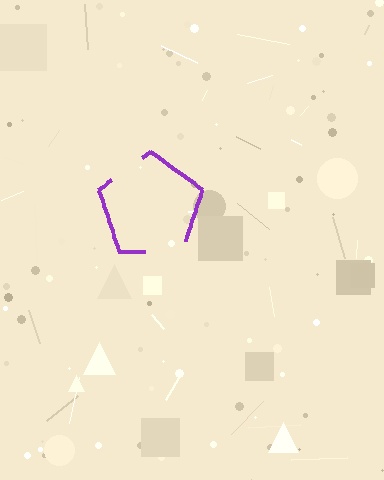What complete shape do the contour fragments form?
The contour fragments form a pentagon.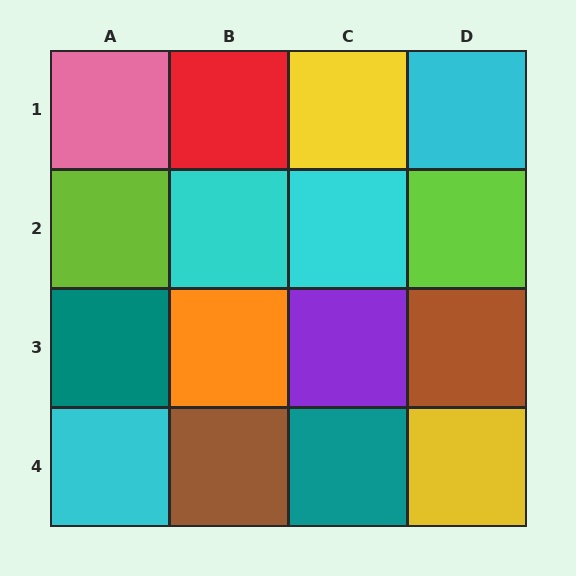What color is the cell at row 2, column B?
Cyan.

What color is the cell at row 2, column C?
Cyan.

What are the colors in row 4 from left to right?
Cyan, brown, teal, yellow.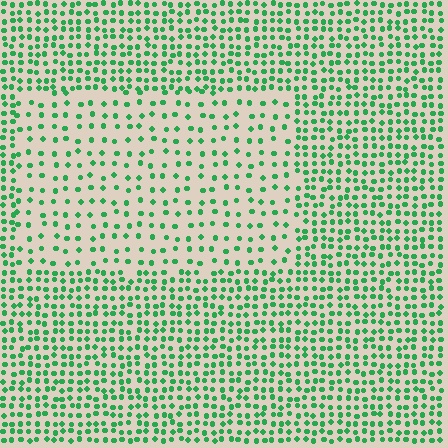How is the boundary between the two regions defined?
The boundary is defined by a change in element density (approximately 2.1x ratio). All elements are the same color, size, and shape.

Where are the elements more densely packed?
The elements are more densely packed outside the rectangle boundary.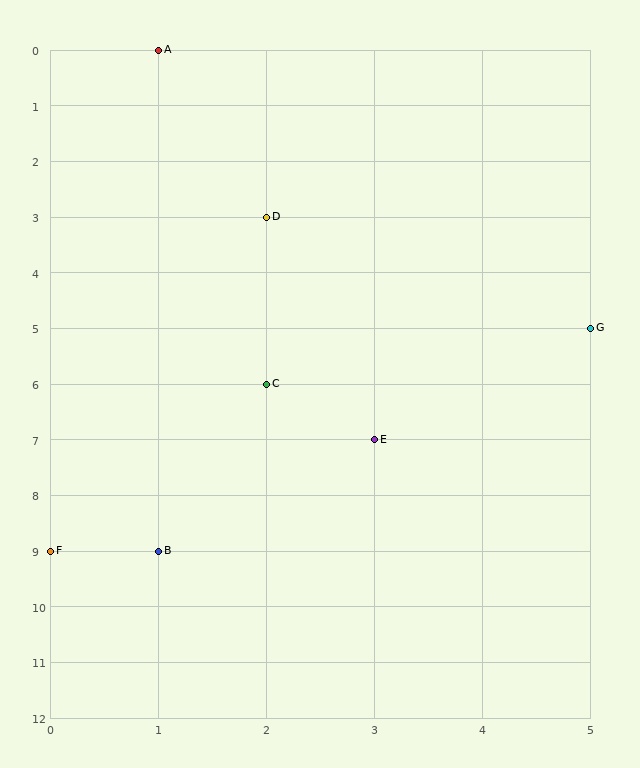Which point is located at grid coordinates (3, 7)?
Point E is at (3, 7).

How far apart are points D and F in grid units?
Points D and F are 2 columns and 6 rows apart (about 6.3 grid units diagonally).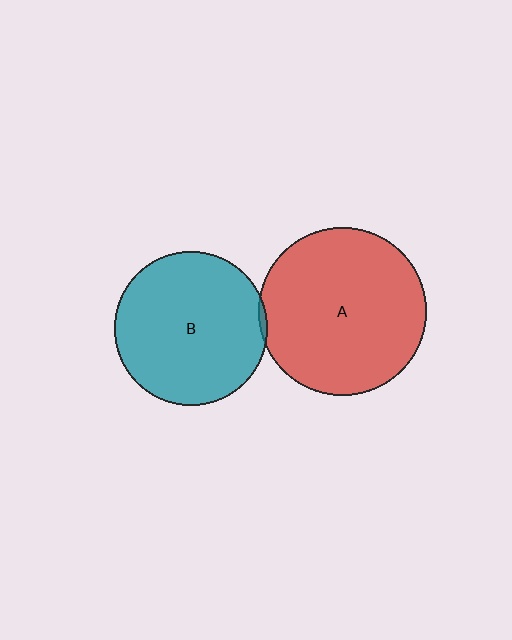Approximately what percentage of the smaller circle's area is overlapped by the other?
Approximately 5%.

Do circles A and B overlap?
Yes.